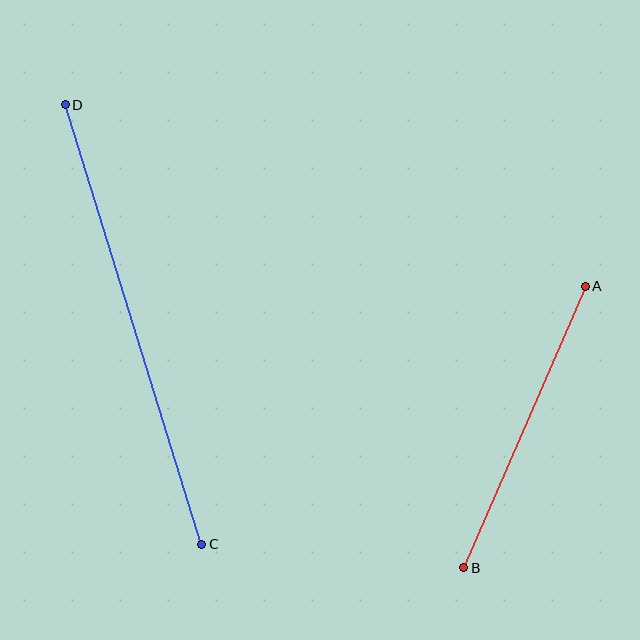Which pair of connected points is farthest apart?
Points C and D are farthest apart.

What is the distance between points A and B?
The distance is approximately 307 pixels.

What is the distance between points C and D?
The distance is approximately 460 pixels.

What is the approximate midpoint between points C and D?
The midpoint is at approximately (133, 324) pixels.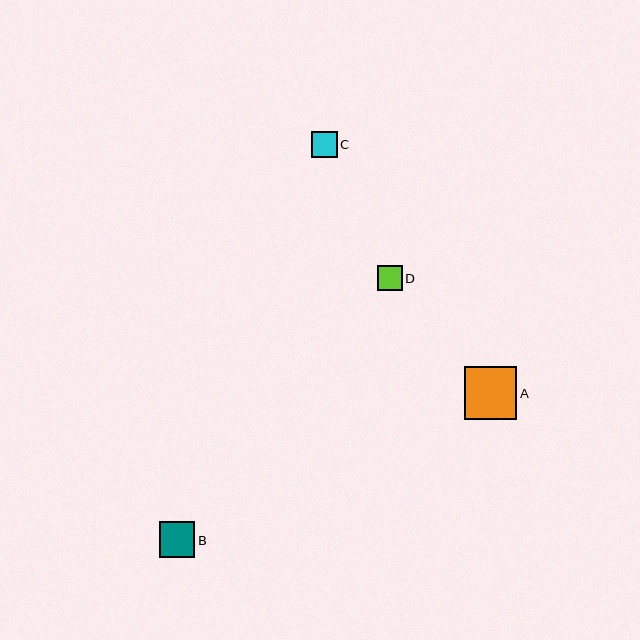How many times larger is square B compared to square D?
Square B is approximately 1.4 times the size of square D.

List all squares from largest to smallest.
From largest to smallest: A, B, C, D.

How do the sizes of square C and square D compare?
Square C and square D are approximately the same size.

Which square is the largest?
Square A is the largest with a size of approximately 52 pixels.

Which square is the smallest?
Square D is the smallest with a size of approximately 25 pixels.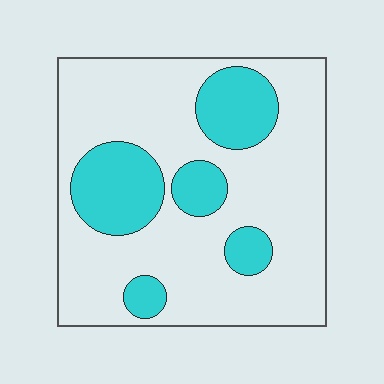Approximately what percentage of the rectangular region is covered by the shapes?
Approximately 25%.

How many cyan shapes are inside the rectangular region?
5.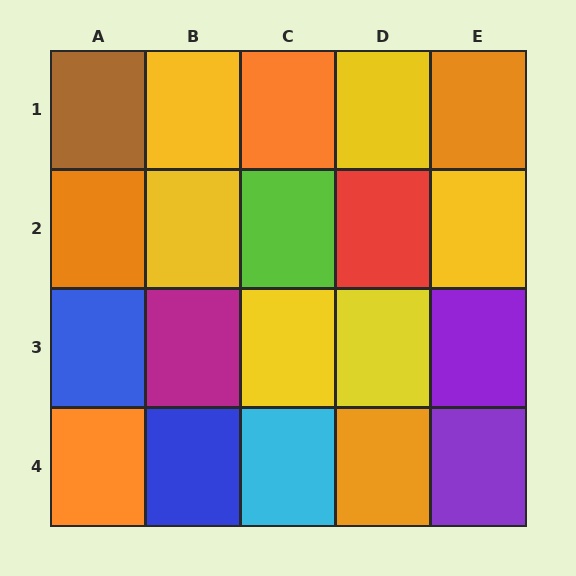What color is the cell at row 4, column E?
Purple.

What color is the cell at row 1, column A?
Brown.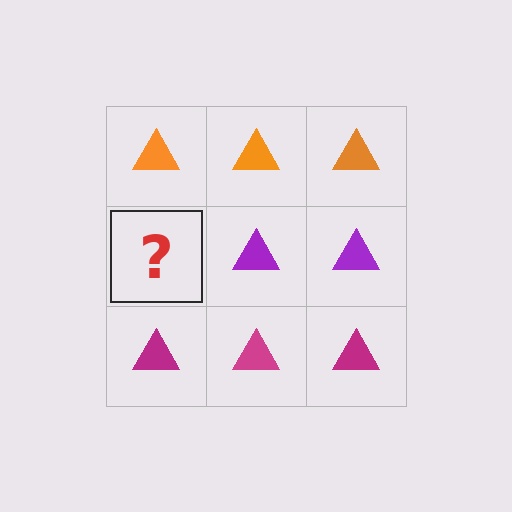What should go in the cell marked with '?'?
The missing cell should contain a purple triangle.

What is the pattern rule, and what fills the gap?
The rule is that each row has a consistent color. The gap should be filled with a purple triangle.